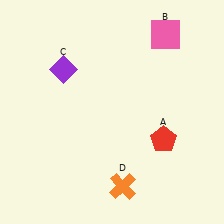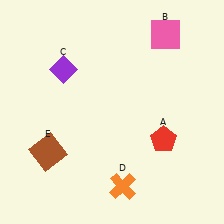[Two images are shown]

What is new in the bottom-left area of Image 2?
A brown square (E) was added in the bottom-left area of Image 2.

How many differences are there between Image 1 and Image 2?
There is 1 difference between the two images.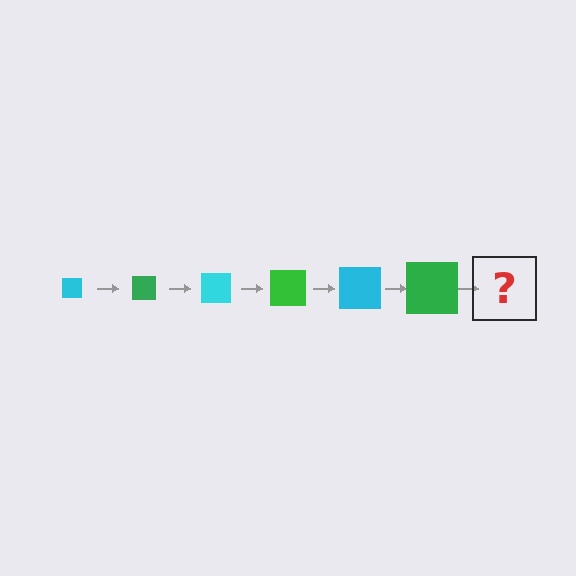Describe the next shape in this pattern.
It should be a cyan square, larger than the previous one.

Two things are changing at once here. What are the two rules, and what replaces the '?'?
The two rules are that the square grows larger each step and the color cycles through cyan and green. The '?' should be a cyan square, larger than the previous one.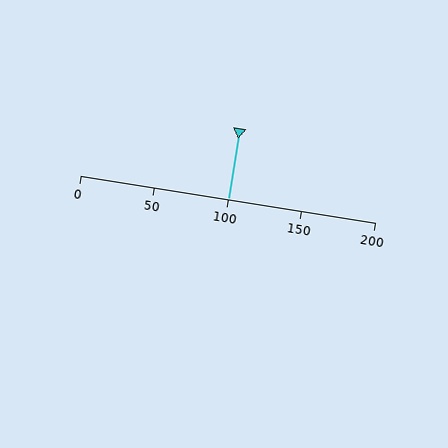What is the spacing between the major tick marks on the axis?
The major ticks are spaced 50 apart.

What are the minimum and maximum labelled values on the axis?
The axis runs from 0 to 200.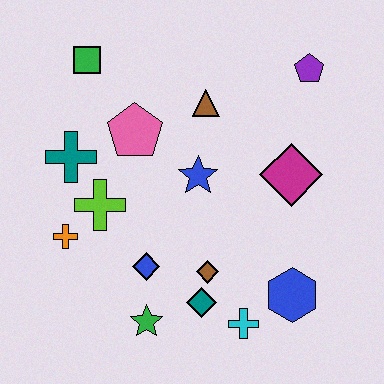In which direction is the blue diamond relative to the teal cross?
The blue diamond is below the teal cross.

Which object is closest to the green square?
The pink pentagon is closest to the green square.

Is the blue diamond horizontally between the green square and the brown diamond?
Yes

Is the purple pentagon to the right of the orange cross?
Yes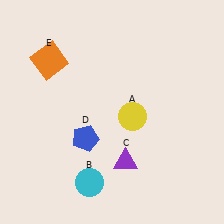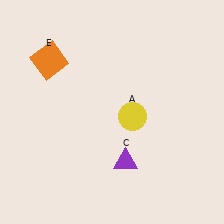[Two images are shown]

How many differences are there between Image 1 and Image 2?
There are 2 differences between the two images.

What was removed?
The cyan circle (B), the blue pentagon (D) were removed in Image 2.